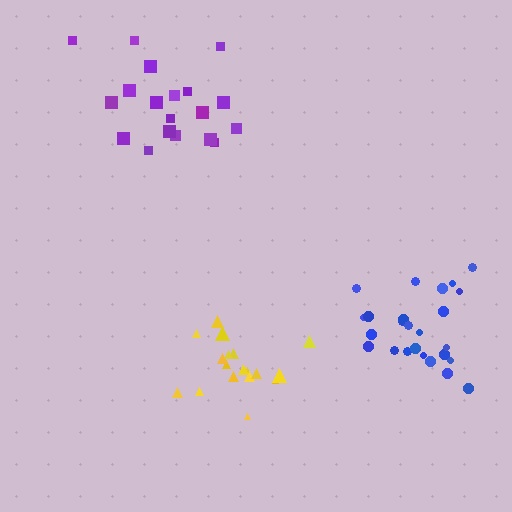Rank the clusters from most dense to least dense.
blue, yellow, purple.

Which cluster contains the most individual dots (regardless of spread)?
Blue (25).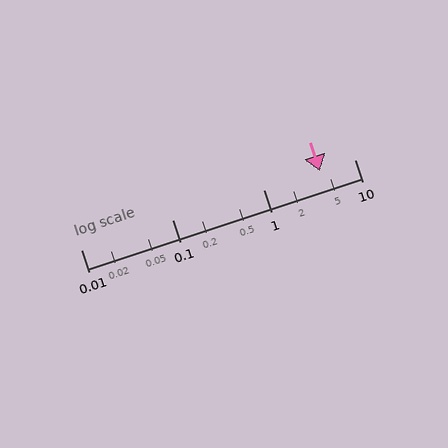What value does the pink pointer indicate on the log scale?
The pointer indicates approximately 4.2.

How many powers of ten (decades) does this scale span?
The scale spans 3 decades, from 0.01 to 10.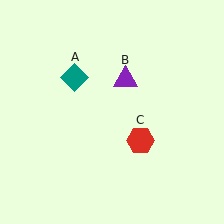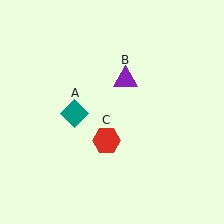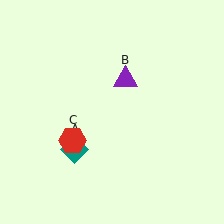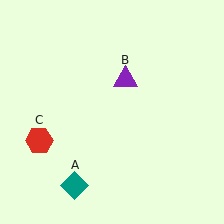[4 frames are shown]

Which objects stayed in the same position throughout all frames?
Purple triangle (object B) remained stationary.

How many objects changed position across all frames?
2 objects changed position: teal diamond (object A), red hexagon (object C).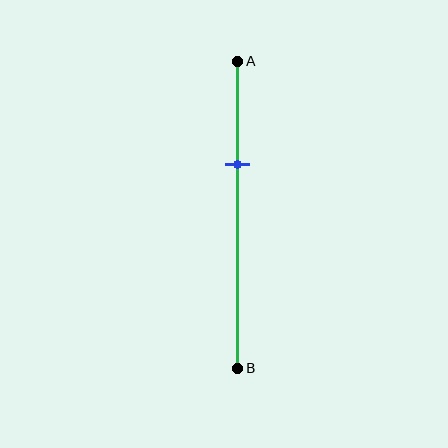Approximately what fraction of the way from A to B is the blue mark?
The blue mark is approximately 35% of the way from A to B.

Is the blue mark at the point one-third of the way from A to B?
Yes, the mark is approximately at the one-third point.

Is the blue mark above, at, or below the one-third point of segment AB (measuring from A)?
The blue mark is approximately at the one-third point of segment AB.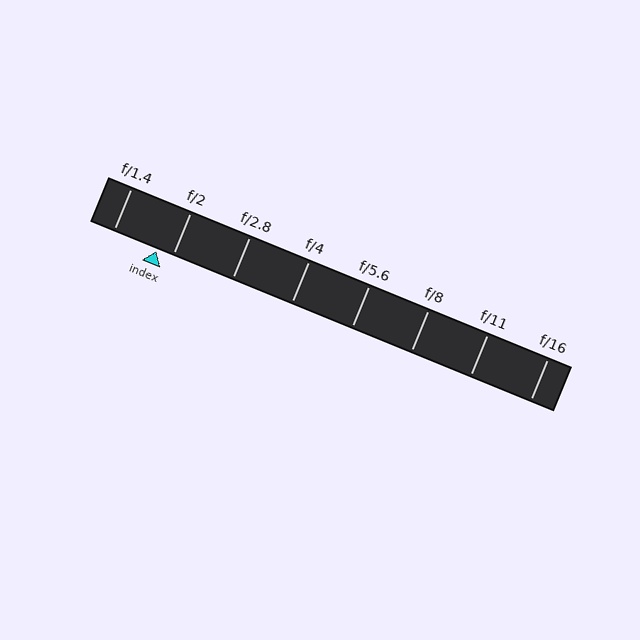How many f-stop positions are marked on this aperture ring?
There are 8 f-stop positions marked.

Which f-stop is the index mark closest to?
The index mark is closest to f/2.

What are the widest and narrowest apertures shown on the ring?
The widest aperture shown is f/1.4 and the narrowest is f/16.